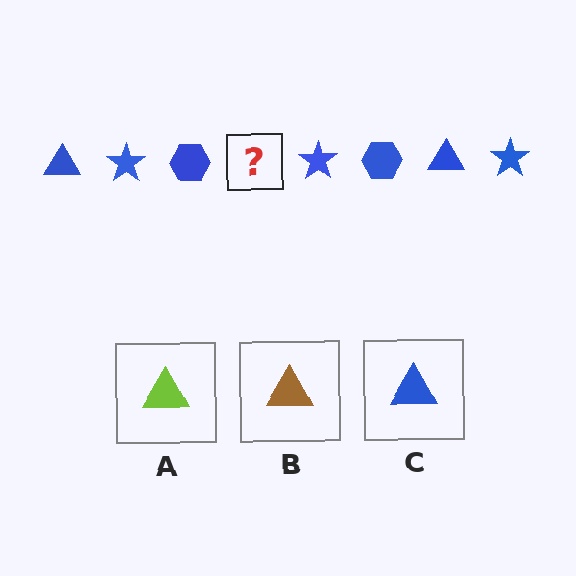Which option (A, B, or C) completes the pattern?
C.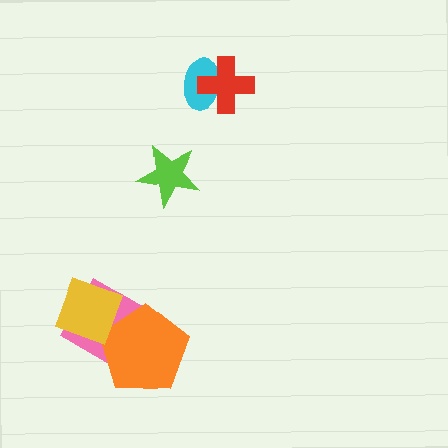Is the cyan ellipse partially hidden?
Yes, it is partially covered by another shape.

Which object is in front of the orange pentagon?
The yellow diamond is in front of the orange pentagon.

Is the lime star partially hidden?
No, no other shape covers it.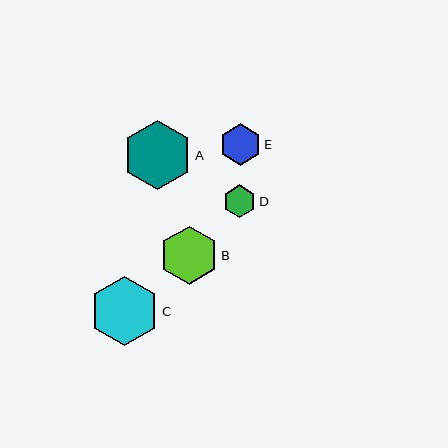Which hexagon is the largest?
Hexagon A is the largest with a size of approximately 69 pixels.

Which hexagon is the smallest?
Hexagon D is the smallest with a size of approximately 33 pixels.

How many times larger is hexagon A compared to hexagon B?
Hexagon A is approximately 1.2 times the size of hexagon B.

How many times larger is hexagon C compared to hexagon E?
Hexagon C is approximately 1.7 times the size of hexagon E.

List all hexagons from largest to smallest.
From largest to smallest: A, C, B, E, D.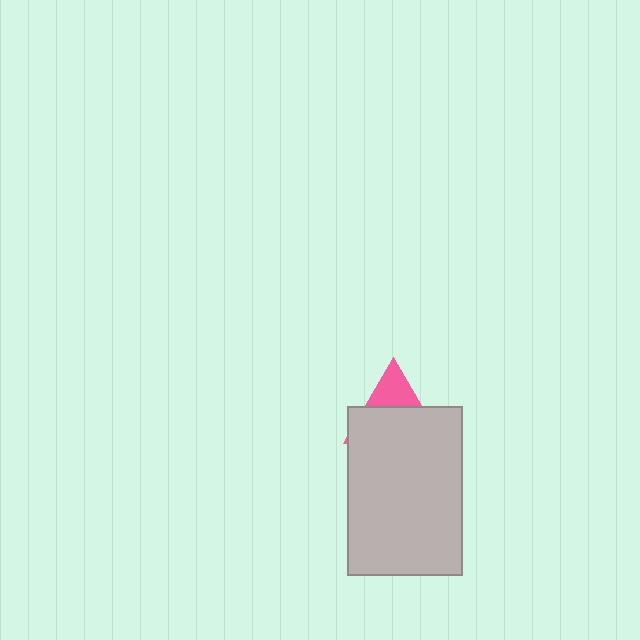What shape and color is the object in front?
The object in front is a light gray rectangle.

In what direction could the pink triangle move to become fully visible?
The pink triangle could move up. That would shift it out from behind the light gray rectangle entirely.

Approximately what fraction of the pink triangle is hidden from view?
Roughly 68% of the pink triangle is hidden behind the light gray rectangle.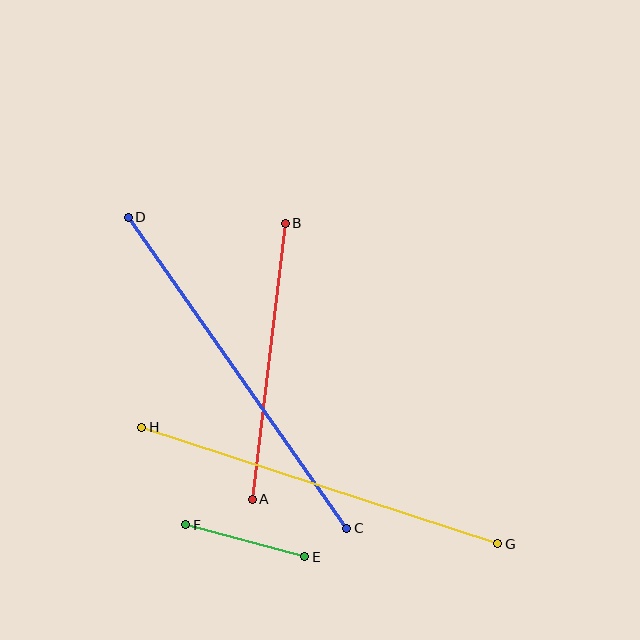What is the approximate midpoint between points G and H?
The midpoint is at approximately (320, 485) pixels.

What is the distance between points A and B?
The distance is approximately 278 pixels.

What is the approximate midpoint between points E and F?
The midpoint is at approximately (245, 541) pixels.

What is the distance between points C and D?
The distance is approximately 380 pixels.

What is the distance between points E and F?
The distance is approximately 123 pixels.